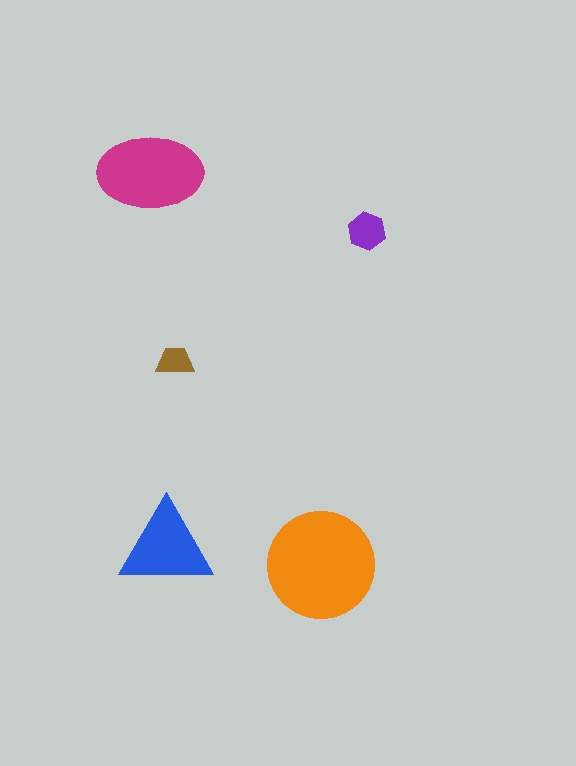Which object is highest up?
The magenta ellipse is topmost.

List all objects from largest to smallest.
The orange circle, the magenta ellipse, the blue triangle, the purple hexagon, the brown trapezoid.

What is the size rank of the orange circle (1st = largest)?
1st.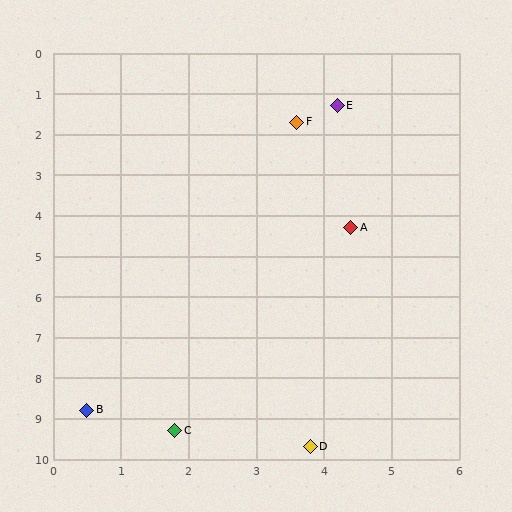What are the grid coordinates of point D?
Point D is at approximately (3.8, 9.7).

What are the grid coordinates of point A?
Point A is at approximately (4.4, 4.3).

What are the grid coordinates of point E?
Point E is at approximately (4.2, 1.3).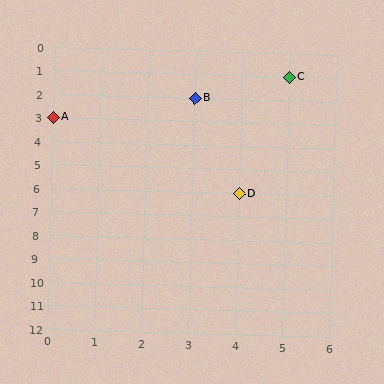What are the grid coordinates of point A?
Point A is at grid coordinates (0, 3).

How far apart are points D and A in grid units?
Points D and A are 4 columns and 3 rows apart (about 5.0 grid units diagonally).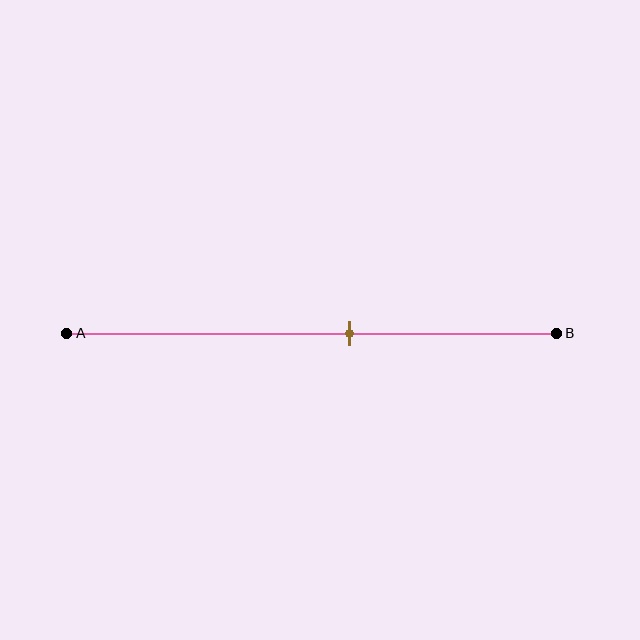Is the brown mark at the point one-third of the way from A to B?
No, the mark is at about 60% from A, not at the 33% one-third point.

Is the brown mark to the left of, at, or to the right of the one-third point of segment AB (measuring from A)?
The brown mark is to the right of the one-third point of segment AB.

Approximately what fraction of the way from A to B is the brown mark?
The brown mark is approximately 60% of the way from A to B.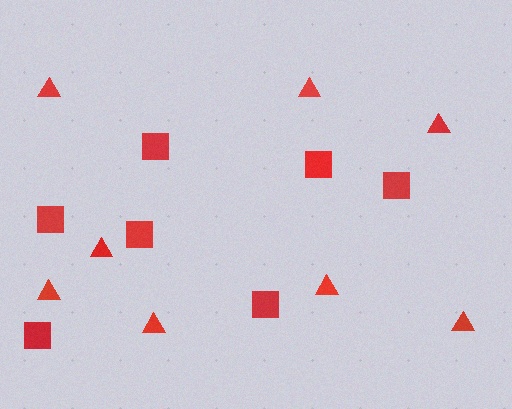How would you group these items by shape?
There are 2 groups: one group of squares (7) and one group of triangles (8).